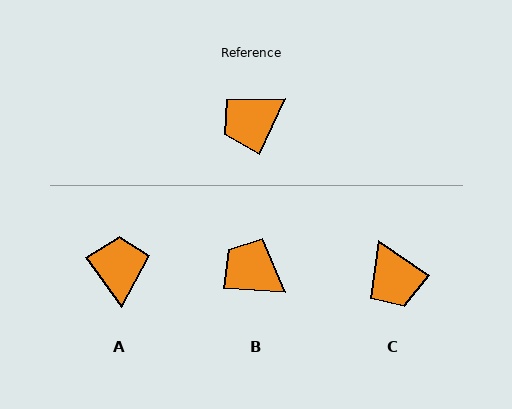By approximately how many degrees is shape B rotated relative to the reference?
Approximately 69 degrees clockwise.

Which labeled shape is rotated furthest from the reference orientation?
A, about 119 degrees away.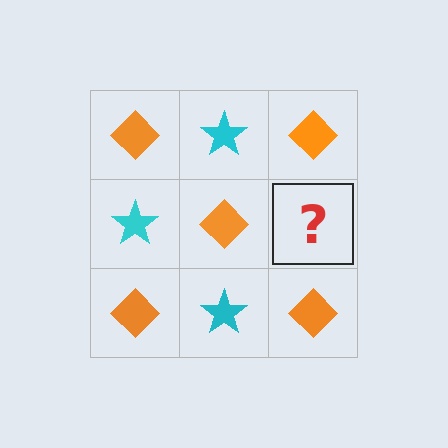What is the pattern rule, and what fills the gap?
The rule is that it alternates orange diamond and cyan star in a checkerboard pattern. The gap should be filled with a cyan star.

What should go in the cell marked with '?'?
The missing cell should contain a cyan star.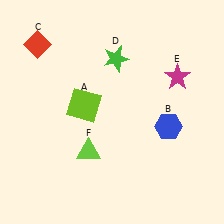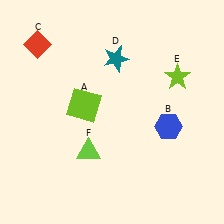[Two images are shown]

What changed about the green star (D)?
In Image 1, D is green. In Image 2, it changed to teal.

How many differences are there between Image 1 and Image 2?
There are 2 differences between the two images.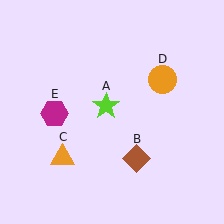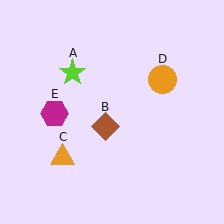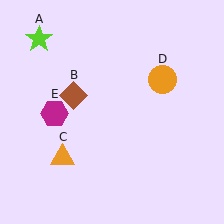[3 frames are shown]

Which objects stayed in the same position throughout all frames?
Orange triangle (object C) and orange circle (object D) and magenta hexagon (object E) remained stationary.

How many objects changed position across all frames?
2 objects changed position: lime star (object A), brown diamond (object B).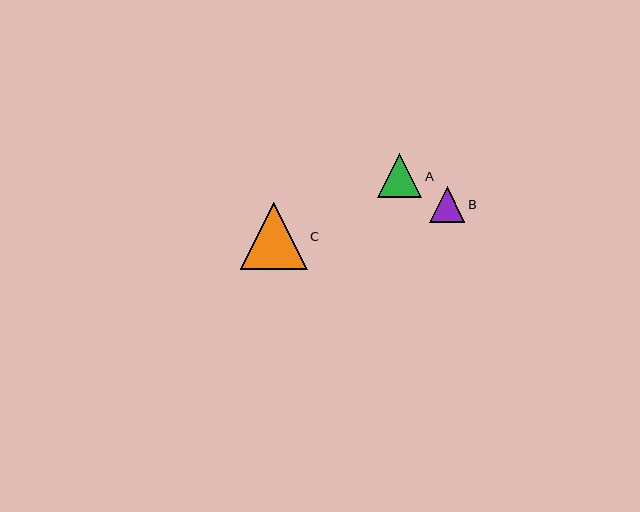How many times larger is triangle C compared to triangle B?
Triangle C is approximately 1.9 times the size of triangle B.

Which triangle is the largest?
Triangle C is the largest with a size of approximately 67 pixels.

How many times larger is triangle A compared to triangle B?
Triangle A is approximately 1.2 times the size of triangle B.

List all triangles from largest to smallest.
From largest to smallest: C, A, B.